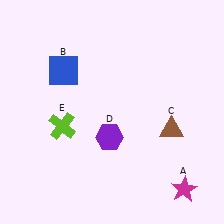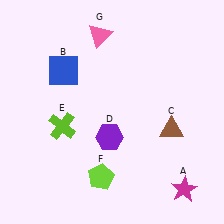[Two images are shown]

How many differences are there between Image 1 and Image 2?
There are 2 differences between the two images.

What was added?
A lime pentagon (F), a pink triangle (G) were added in Image 2.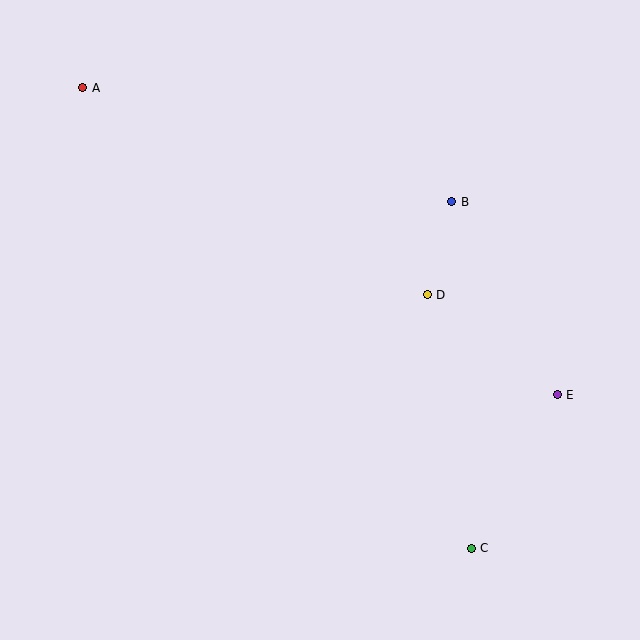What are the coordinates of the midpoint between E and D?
The midpoint between E and D is at (492, 345).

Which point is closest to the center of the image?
Point D at (427, 295) is closest to the center.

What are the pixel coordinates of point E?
Point E is at (557, 395).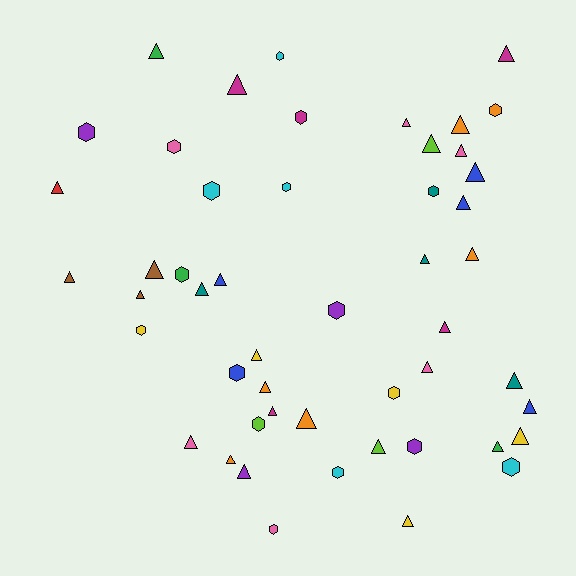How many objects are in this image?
There are 50 objects.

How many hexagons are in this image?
There are 18 hexagons.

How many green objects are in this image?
There are 3 green objects.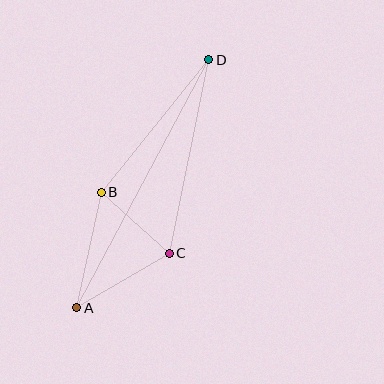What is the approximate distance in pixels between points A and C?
The distance between A and C is approximately 107 pixels.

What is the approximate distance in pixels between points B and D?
The distance between B and D is approximately 171 pixels.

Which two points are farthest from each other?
Points A and D are farthest from each other.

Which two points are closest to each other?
Points B and C are closest to each other.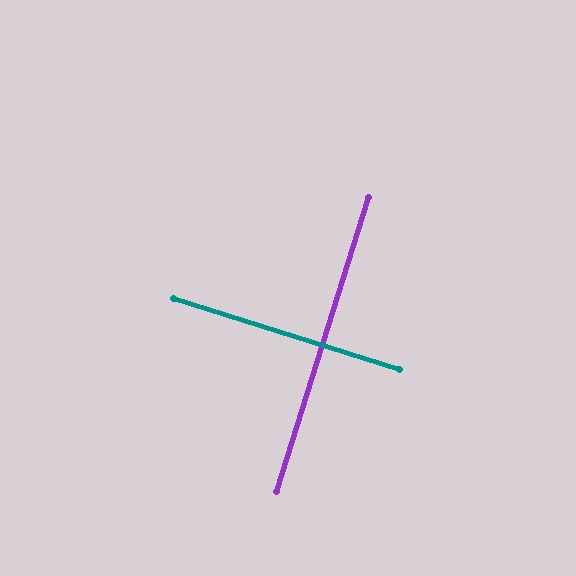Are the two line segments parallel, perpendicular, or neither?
Perpendicular — they meet at approximately 90°.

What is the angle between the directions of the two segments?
Approximately 90 degrees.